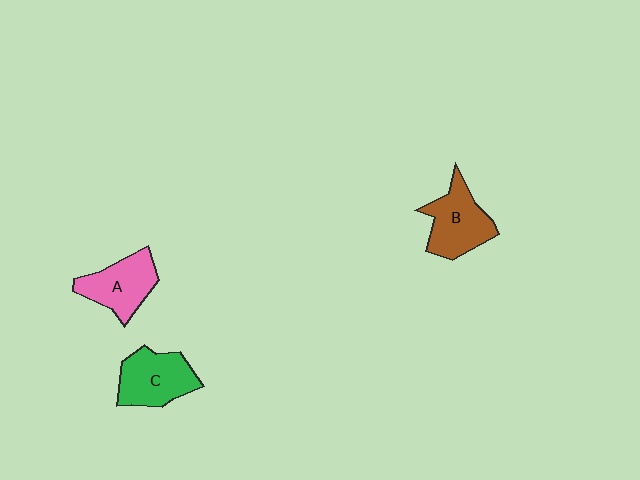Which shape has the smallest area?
Shape A (pink).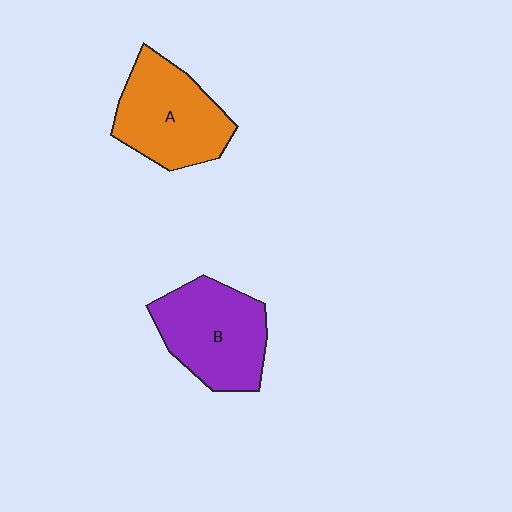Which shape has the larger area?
Shape B (purple).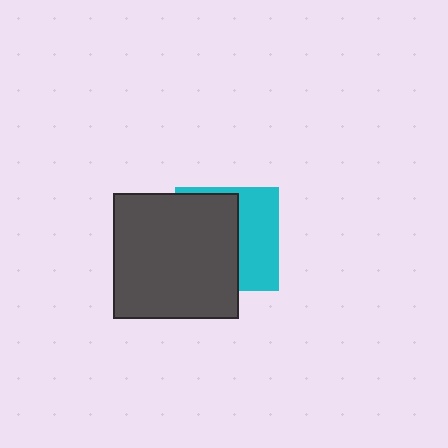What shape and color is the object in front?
The object in front is a dark gray square.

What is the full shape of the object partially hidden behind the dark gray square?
The partially hidden object is a cyan square.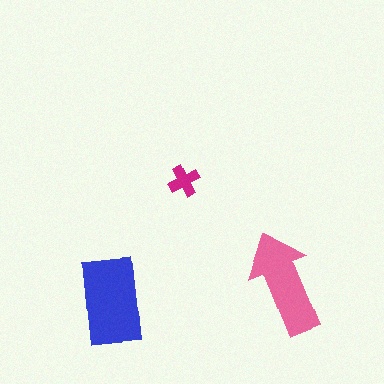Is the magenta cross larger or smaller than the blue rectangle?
Smaller.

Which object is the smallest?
The magenta cross.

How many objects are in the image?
There are 3 objects in the image.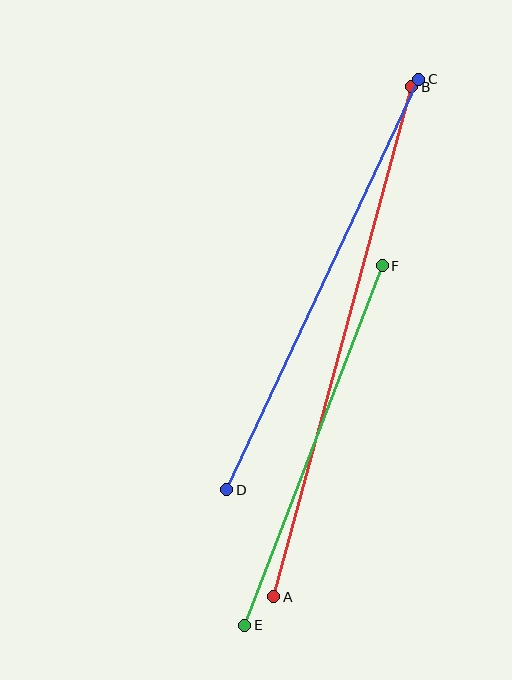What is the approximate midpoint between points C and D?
The midpoint is at approximately (323, 285) pixels.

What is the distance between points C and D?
The distance is approximately 453 pixels.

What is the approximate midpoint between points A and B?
The midpoint is at approximately (343, 342) pixels.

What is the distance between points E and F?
The distance is approximately 385 pixels.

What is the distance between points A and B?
The distance is approximately 528 pixels.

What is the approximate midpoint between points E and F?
The midpoint is at approximately (314, 446) pixels.